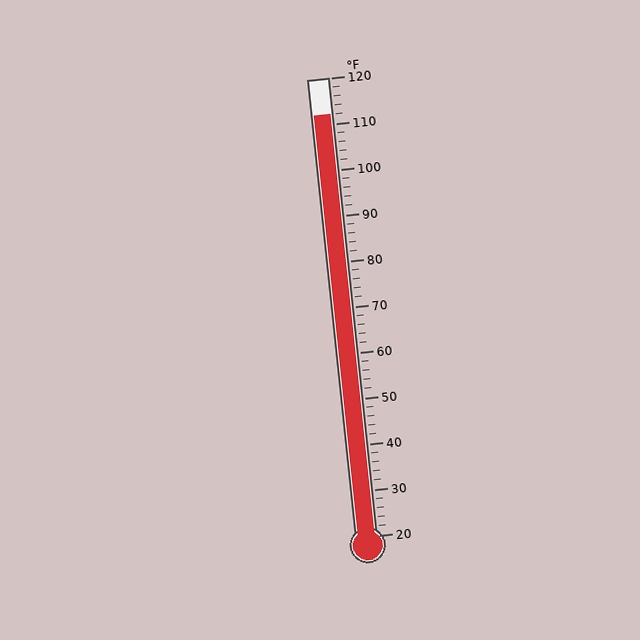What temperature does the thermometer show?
The thermometer shows approximately 112°F.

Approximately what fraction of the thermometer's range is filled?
The thermometer is filled to approximately 90% of its range.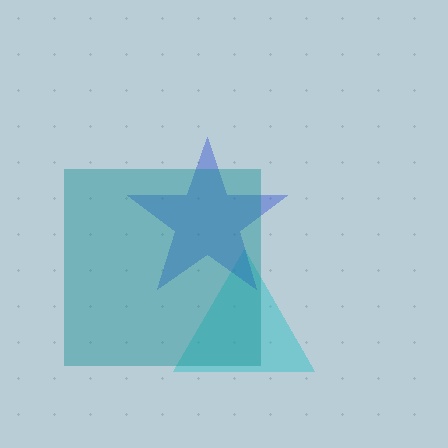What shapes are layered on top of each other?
The layered shapes are: a cyan triangle, a blue star, a teal square.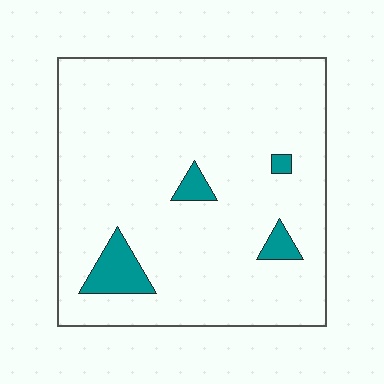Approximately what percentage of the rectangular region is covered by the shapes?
Approximately 5%.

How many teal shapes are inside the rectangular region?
4.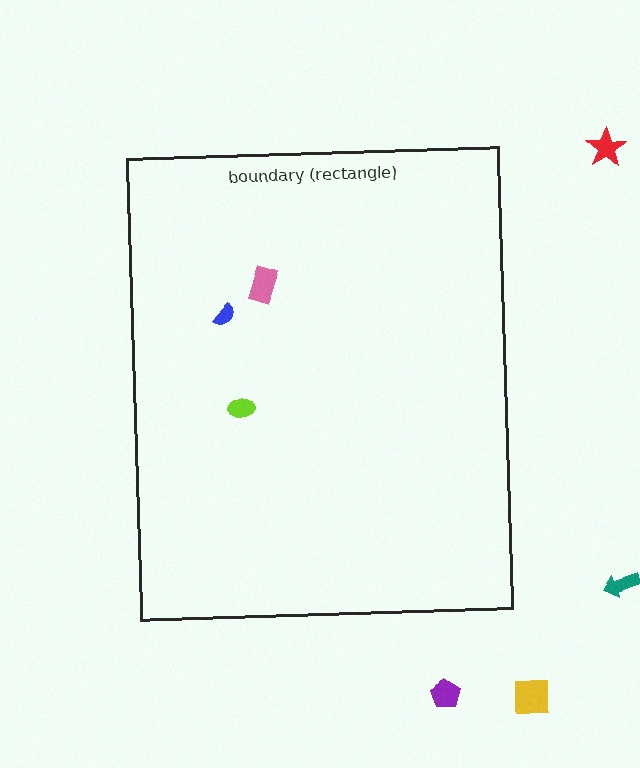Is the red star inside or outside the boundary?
Outside.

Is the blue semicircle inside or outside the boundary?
Inside.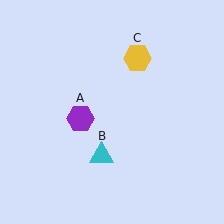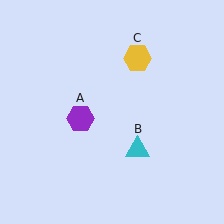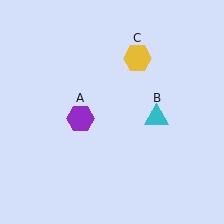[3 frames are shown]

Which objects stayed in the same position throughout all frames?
Purple hexagon (object A) and yellow hexagon (object C) remained stationary.